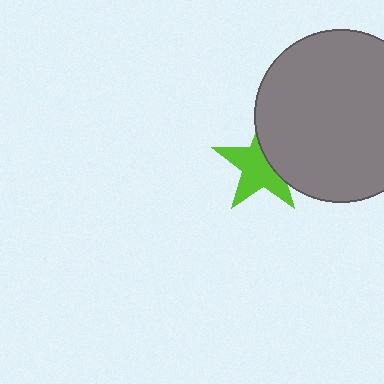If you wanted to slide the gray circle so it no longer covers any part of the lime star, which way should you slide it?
Slide it right — that is the most direct way to separate the two shapes.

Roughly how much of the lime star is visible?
About half of it is visible (roughly 63%).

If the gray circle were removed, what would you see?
You would see the complete lime star.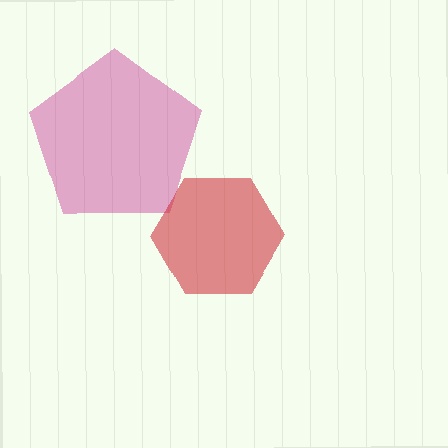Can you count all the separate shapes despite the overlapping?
Yes, there are 2 separate shapes.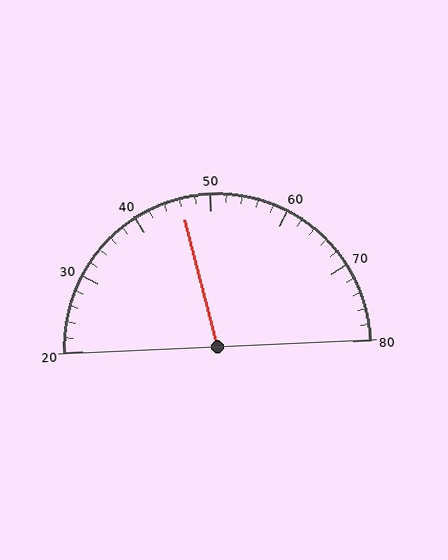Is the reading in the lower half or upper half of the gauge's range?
The reading is in the lower half of the range (20 to 80).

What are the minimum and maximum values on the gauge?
The gauge ranges from 20 to 80.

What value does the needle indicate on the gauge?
The needle indicates approximately 46.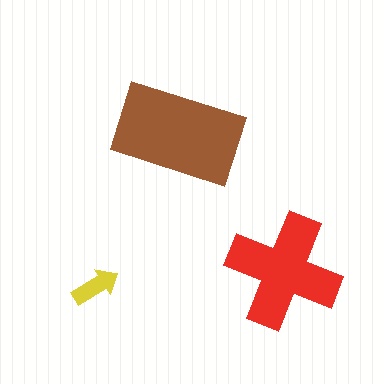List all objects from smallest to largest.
The yellow arrow, the red cross, the brown rectangle.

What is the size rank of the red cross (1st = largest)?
2nd.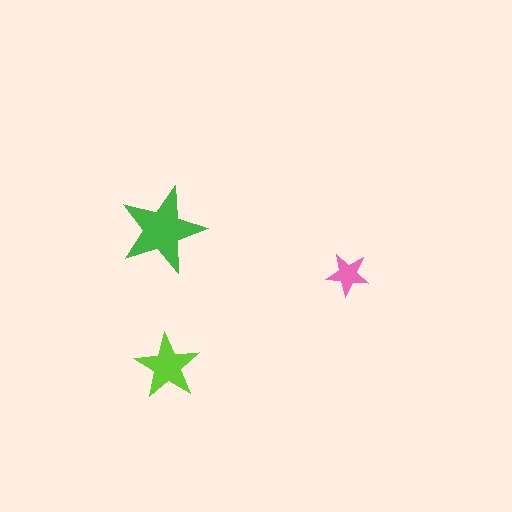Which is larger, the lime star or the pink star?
The lime one.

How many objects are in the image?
There are 3 objects in the image.